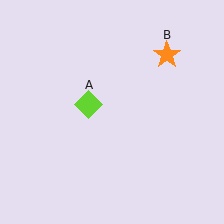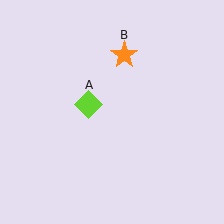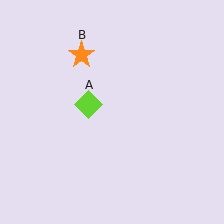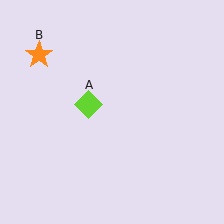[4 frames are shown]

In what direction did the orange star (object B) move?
The orange star (object B) moved left.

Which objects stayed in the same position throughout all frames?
Lime diamond (object A) remained stationary.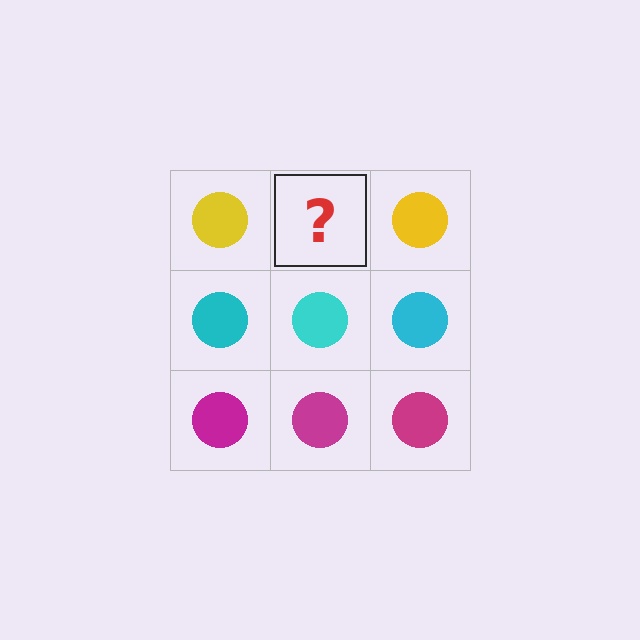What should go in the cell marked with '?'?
The missing cell should contain a yellow circle.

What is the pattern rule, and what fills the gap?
The rule is that each row has a consistent color. The gap should be filled with a yellow circle.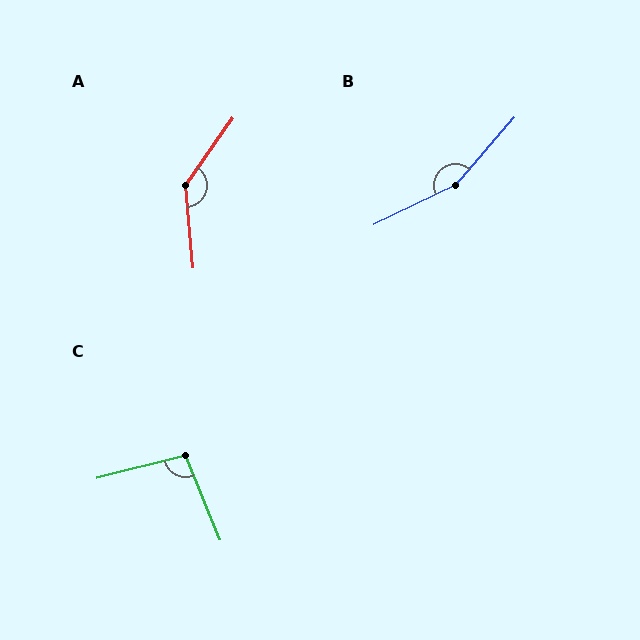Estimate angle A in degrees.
Approximately 140 degrees.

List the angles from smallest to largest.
C (98°), A (140°), B (157°).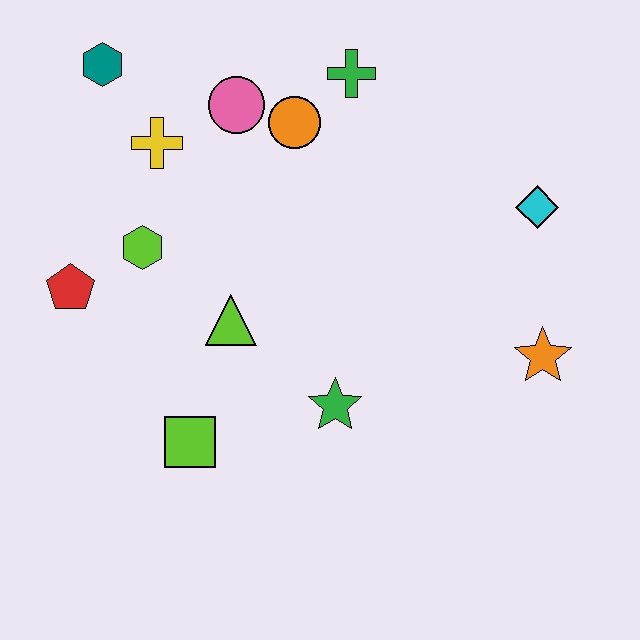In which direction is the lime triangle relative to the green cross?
The lime triangle is below the green cross.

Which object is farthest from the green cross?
The lime square is farthest from the green cross.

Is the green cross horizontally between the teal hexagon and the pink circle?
No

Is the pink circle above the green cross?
No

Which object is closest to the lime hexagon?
The red pentagon is closest to the lime hexagon.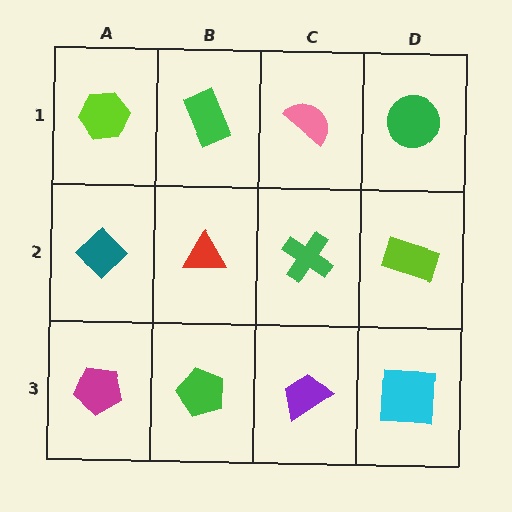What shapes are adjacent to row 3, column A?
A teal diamond (row 2, column A), a green pentagon (row 3, column B).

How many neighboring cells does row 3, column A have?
2.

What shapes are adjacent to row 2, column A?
A lime hexagon (row 1, column A), a magenta pentagon (row 3, column A), a red triangle (row 2, column B).